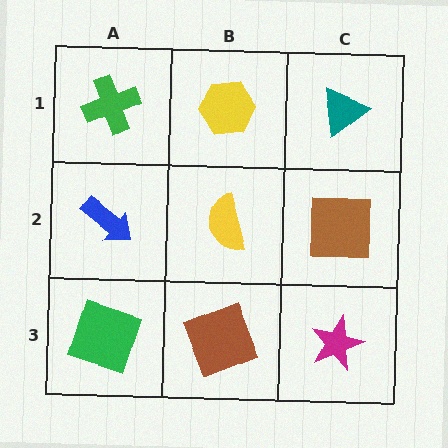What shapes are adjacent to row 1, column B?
A yellow semicircle (row 2, column B), a green cross (row 1, column A), a teal triangle (row 1, column C).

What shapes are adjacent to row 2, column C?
A teal triangle (row 1, column C), a magenta star (row 3, column C), a yellow semicircle (row 2, column B).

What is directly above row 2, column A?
A green cross.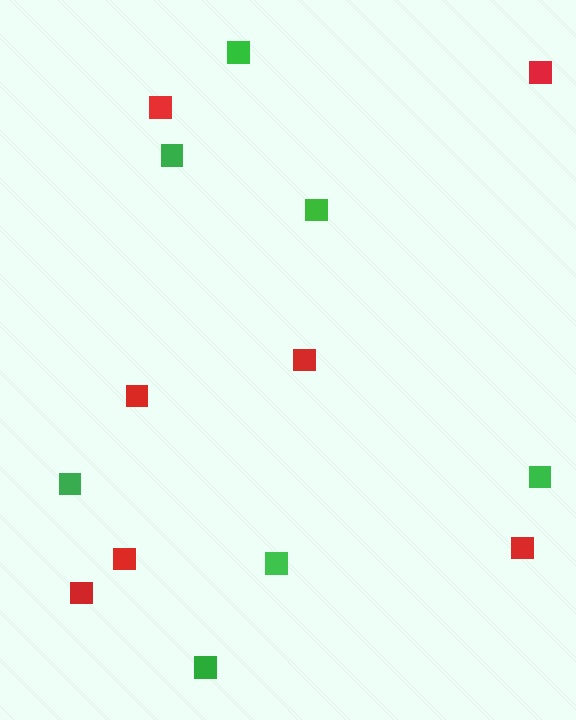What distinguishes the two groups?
There are 2 groups: one group of green squares (7) and one group of red squares (7).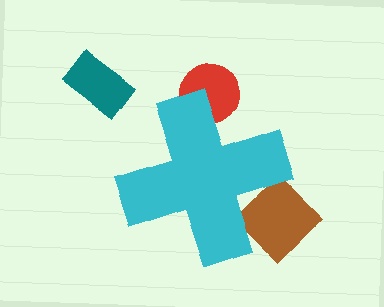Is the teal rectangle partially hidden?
No, the teal rectangle is fully visible.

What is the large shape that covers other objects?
A cyan cross.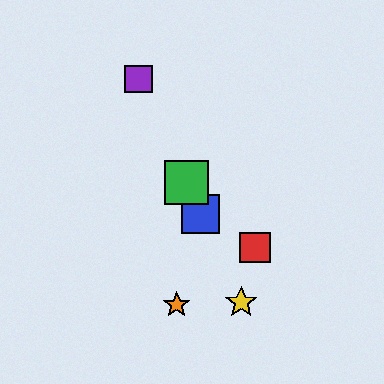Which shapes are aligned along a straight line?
The blue square, the green square, the yellow star, the purple square are aligned along a straight line.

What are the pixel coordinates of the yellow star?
The yellow star is at (241, 303).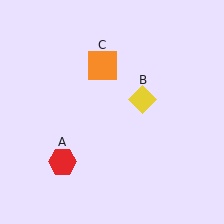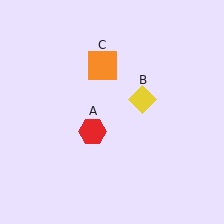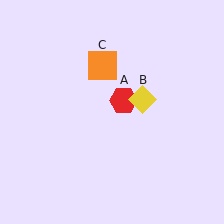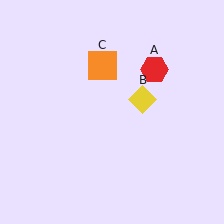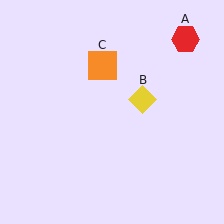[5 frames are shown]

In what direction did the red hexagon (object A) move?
The red hexagon (object A) moved up and to the right.